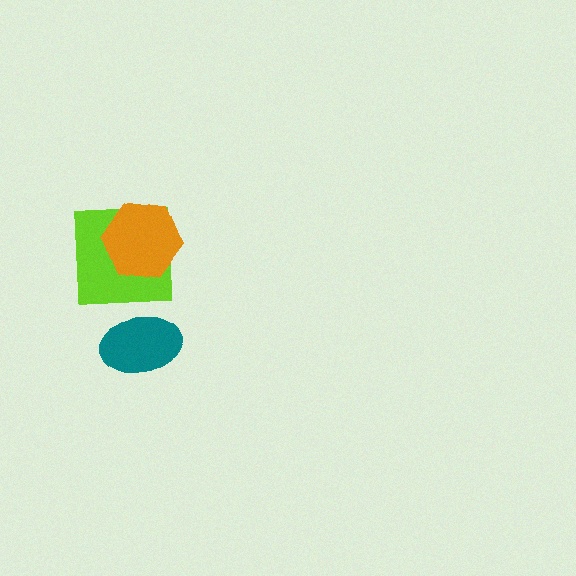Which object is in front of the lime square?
The orange hexagon is in front of the lime square.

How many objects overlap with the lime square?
1 object overlaps with the lime square.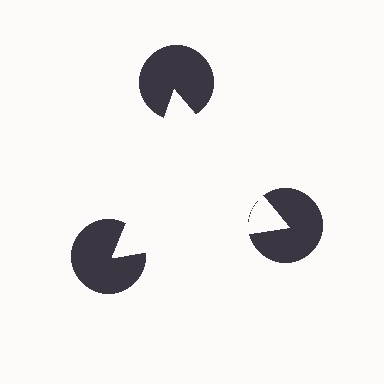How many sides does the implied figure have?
3 sides.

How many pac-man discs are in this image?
There are 3 — one at each vertex of the illusory triangle.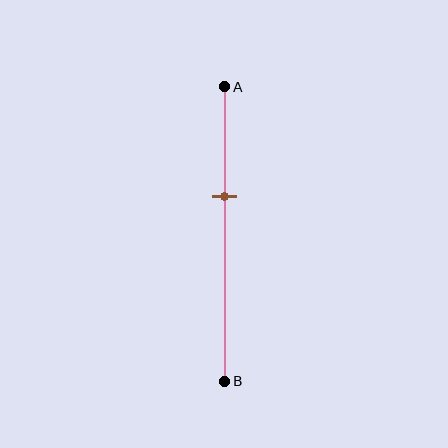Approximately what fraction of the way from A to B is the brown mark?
The brown mark is approximately 35% of the way from A to B.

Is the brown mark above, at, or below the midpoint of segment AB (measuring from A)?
The brown mark is above the midpoint of segment AB.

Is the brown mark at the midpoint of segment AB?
No, the mark is at about 35% from A, not at the 50% midpoint.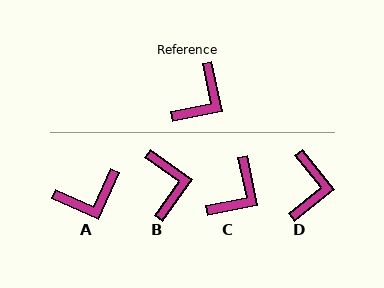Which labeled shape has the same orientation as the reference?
C.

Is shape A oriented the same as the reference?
No, it is off by about 35 degrees.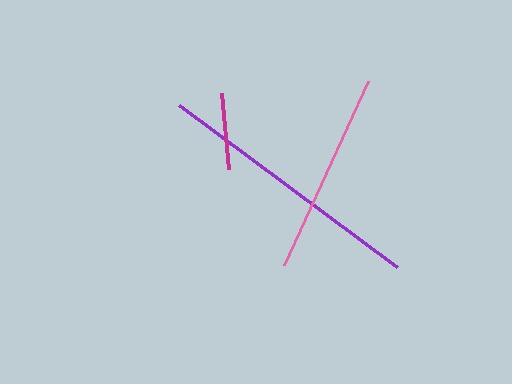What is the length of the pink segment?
The pink segment is approximately 202 pixels long.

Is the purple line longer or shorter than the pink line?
The purple line is longer than the pink line.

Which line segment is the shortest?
The magenta line is the shortest at approximately 77 pixels.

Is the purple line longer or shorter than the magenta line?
The purple line is longer than the magenta line.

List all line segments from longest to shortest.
From longest to shortest: purple, pink, magenta.